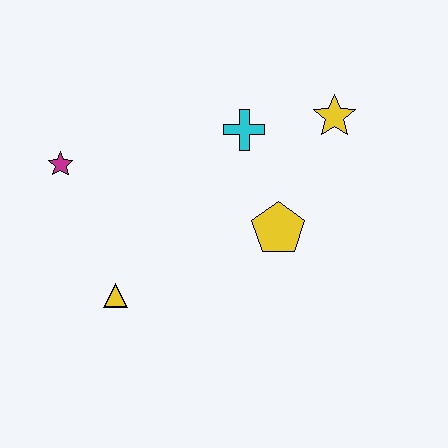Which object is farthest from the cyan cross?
The yellow triangle is farthest from the cyan cross.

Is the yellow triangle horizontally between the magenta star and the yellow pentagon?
Yes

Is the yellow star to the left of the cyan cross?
No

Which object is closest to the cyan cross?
The yellow star is closest to the cyan cross.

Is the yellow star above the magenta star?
Yes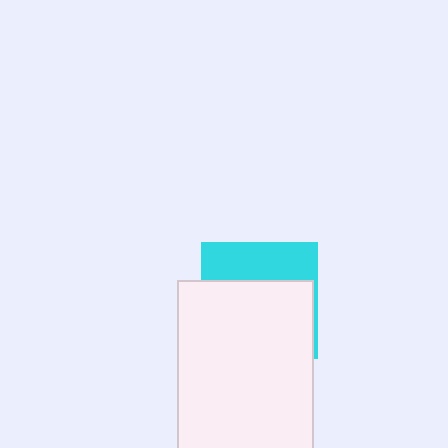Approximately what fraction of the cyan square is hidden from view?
Roughly 65% of the cyan square is hidden behind the white rectangle.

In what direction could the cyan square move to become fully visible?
The cyan square could move up. That would shift it out from behind the white rectangle entirely.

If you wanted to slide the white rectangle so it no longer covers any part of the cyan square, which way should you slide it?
Slide it down — that is the most direct way to separate the two shapes.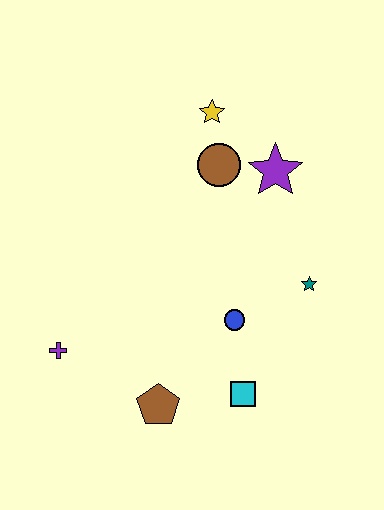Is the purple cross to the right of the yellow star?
No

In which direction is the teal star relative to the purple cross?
The teal star is to the right of the purple cross.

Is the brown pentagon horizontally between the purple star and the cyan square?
No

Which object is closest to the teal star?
The blue circle is closest to the teal star.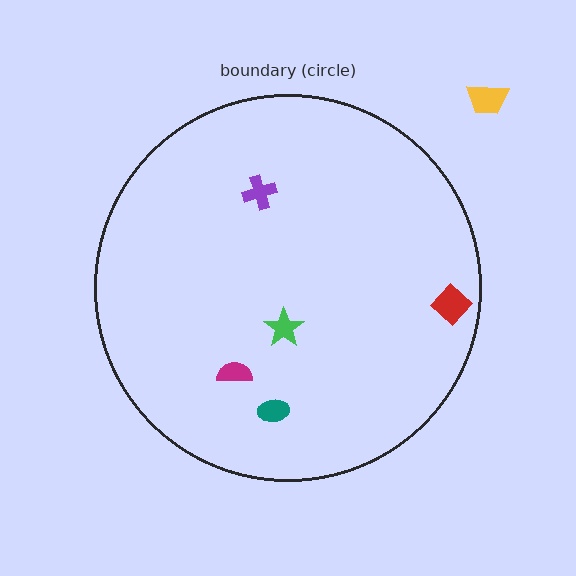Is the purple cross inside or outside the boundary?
Inside.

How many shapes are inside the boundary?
5 inside, 1 outside.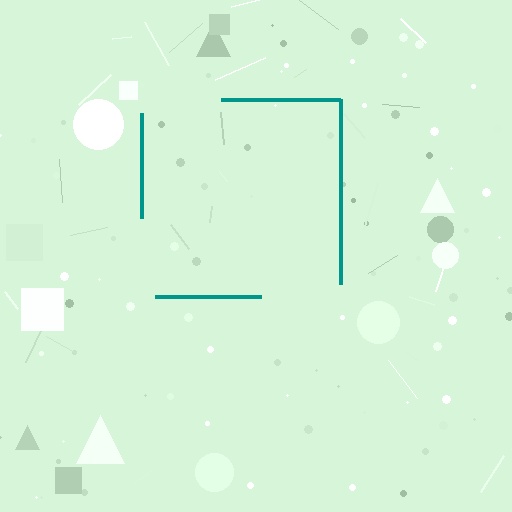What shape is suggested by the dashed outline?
The dashed outline suggests a square.